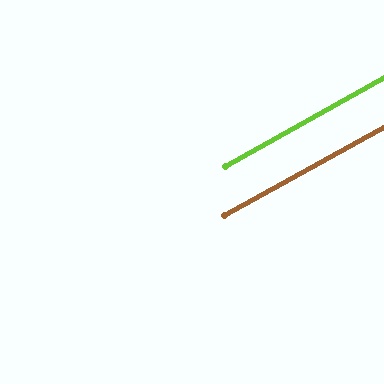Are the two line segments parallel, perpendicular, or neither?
Parallel — their directions differ by only 0.1°.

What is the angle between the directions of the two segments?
Approximately 0 degrees.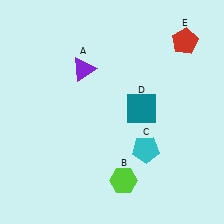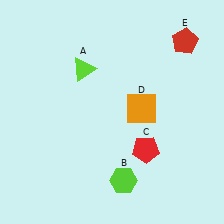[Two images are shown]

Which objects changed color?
A changed from purple to lime. C changed from cyan to red. D changed from teal to orange.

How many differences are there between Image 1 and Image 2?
There are 3 differences between the two images.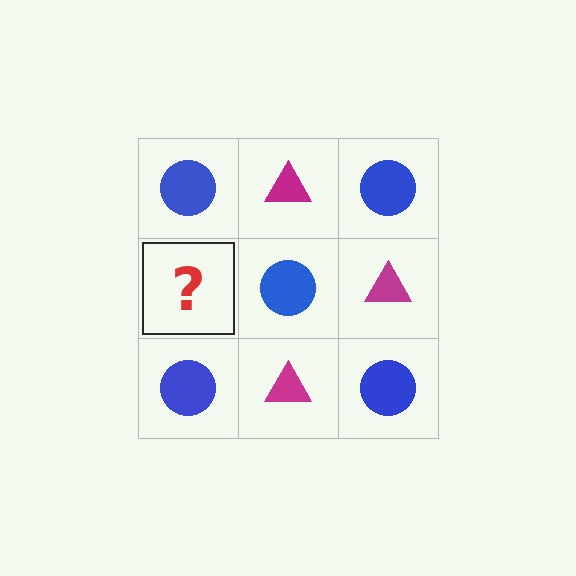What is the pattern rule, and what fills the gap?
The rule is that it alternates blue circle and magenta triangle in a checkerboard pattern. The gap should be filled with a magenta triangle.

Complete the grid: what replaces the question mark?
The question mark should be replaced with a magenta triangle.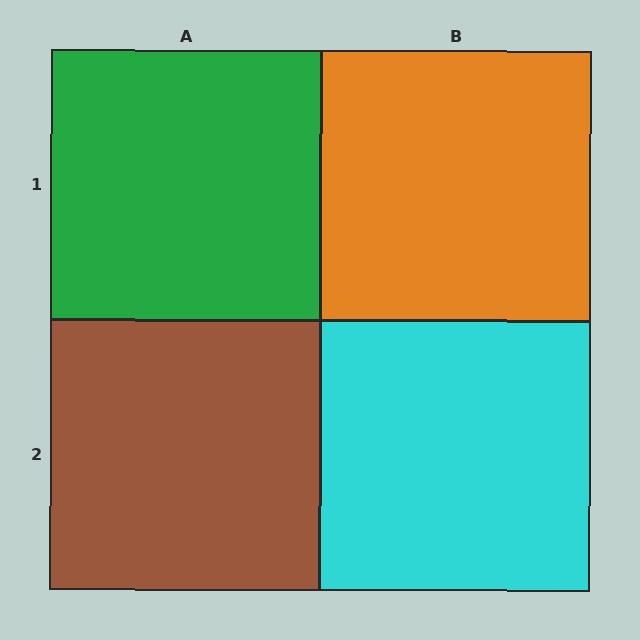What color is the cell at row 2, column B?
Cyan.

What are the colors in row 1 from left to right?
Green, orange.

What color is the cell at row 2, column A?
Brown.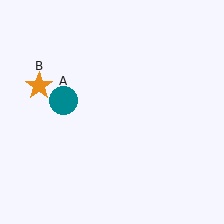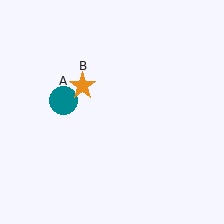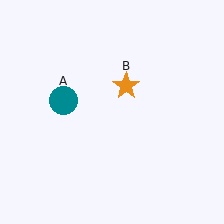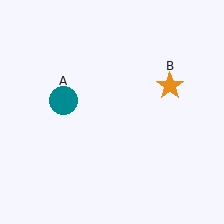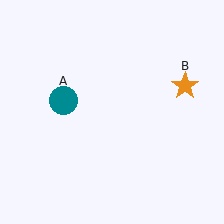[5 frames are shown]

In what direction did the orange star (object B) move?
The orange star (object B) moved right.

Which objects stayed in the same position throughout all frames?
Teal circle (object A) remained stationary.